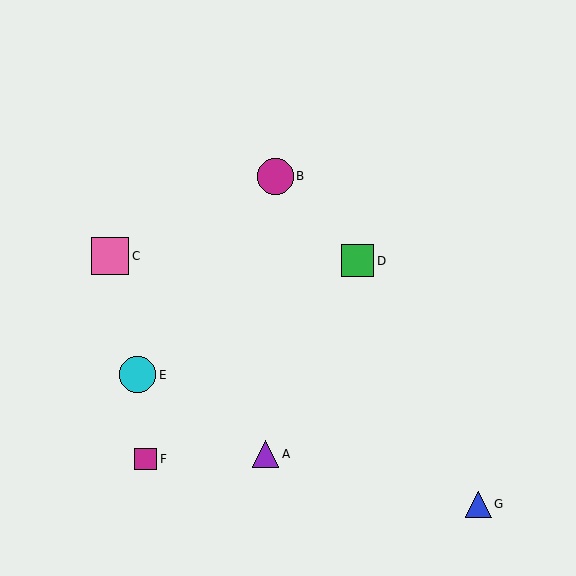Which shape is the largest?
The pink square (labeled C) is the largest.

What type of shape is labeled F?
Shape F is a magenta square.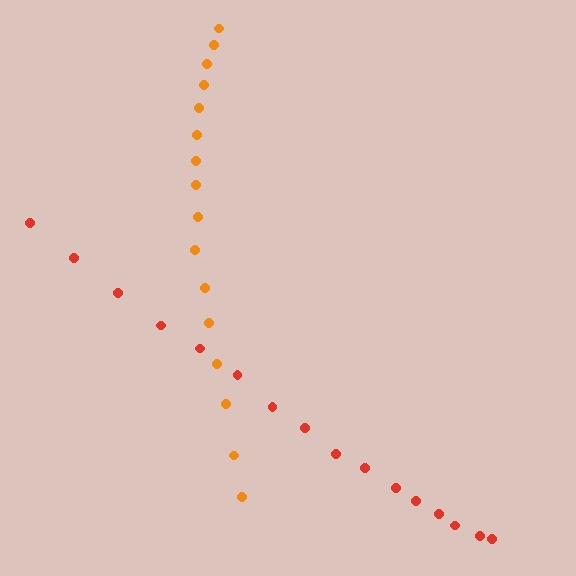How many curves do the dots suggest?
There are 2 distinct paths.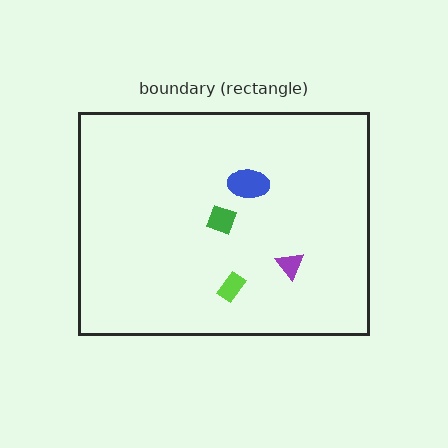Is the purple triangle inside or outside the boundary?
Inside.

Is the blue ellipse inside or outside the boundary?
Inside.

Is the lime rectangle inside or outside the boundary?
Inside.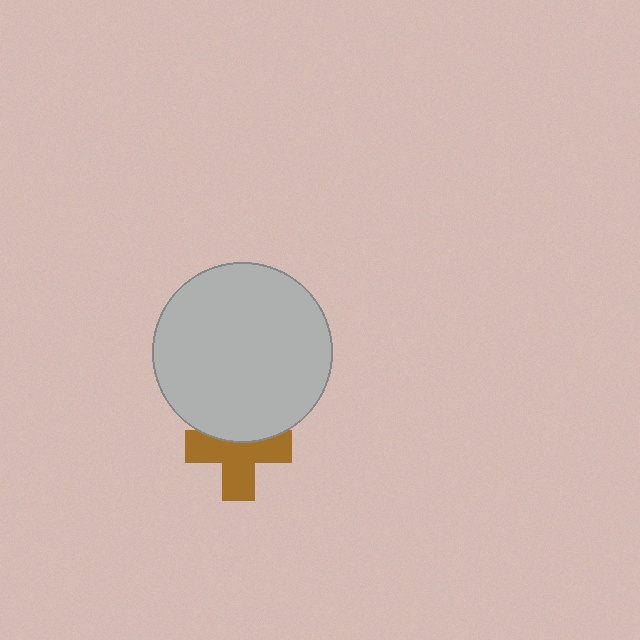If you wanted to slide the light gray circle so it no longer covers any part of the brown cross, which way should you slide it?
Slide it up — that is the most direct way to separate the two shapes.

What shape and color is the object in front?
The object in front is a light gray circle.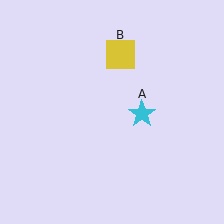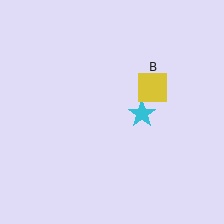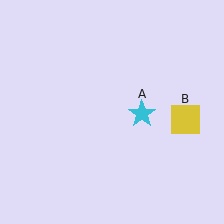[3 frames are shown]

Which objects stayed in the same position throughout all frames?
Cyan star (object A) remained stationary.